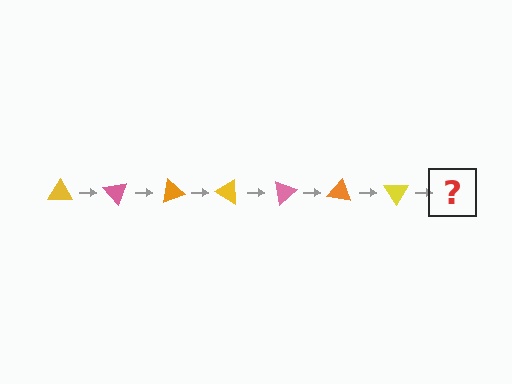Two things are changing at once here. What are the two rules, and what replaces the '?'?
The two rules are that it rotates 50 degrees each step and the color cycles through yellow, pink, and orange. The '?' should be a pink triangle, rotated 350 degrees from the start.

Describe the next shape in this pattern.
It should be a pink triangle, rotated 350 degrees from the start.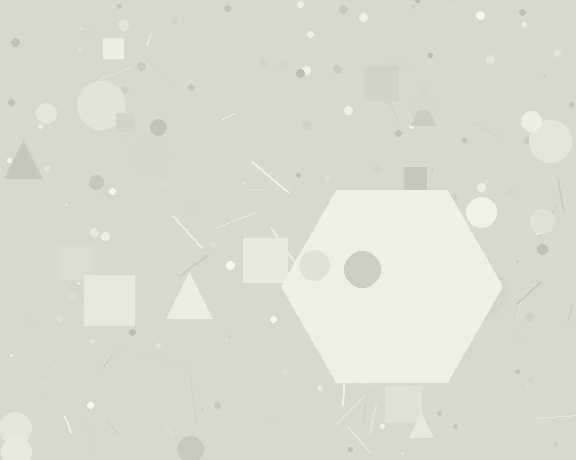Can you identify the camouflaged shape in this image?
The camouflaged shape is a hexagon.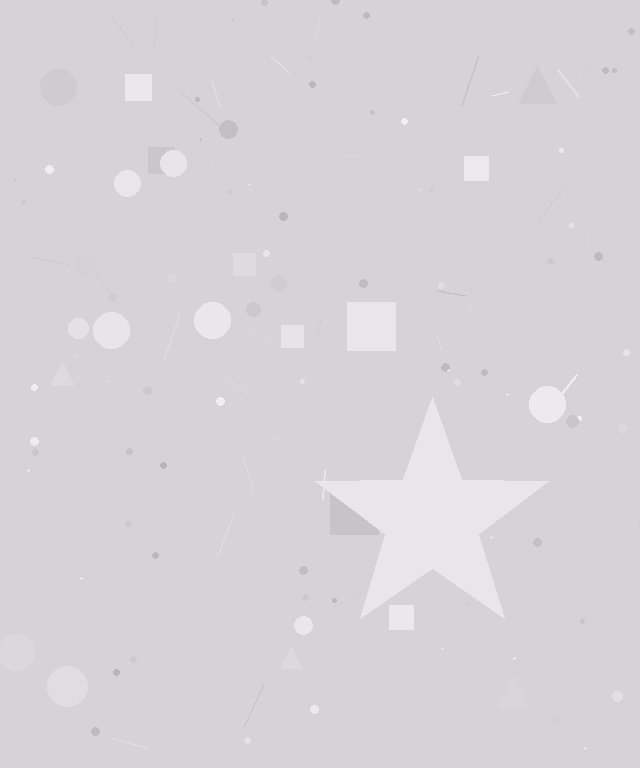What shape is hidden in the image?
A star is hidden in the image.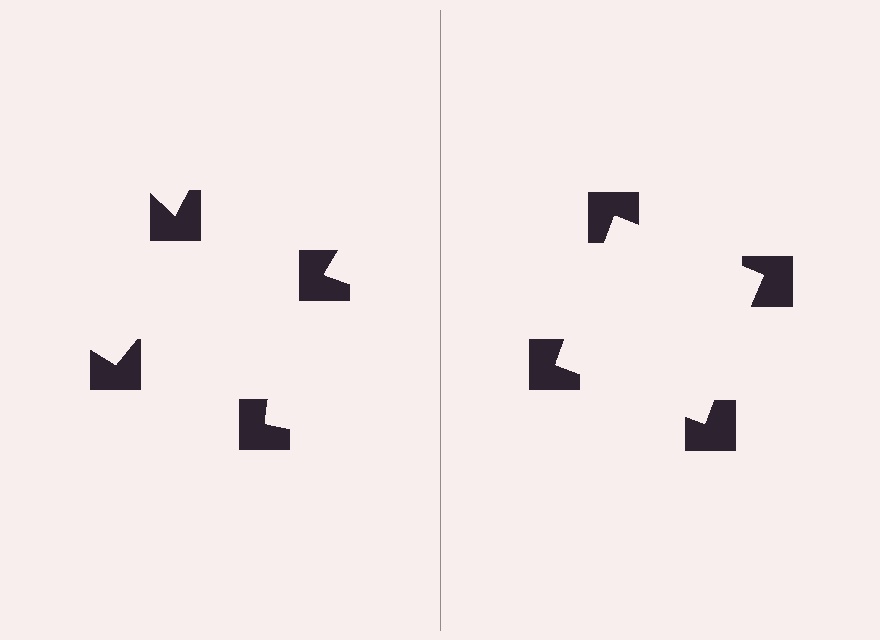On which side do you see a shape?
An illusory square appears on the right side. On the left side the wedge cuts are rotated, so no coherent shape forms.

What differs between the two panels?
The notched squares are positioned identically on both sides; only the wedge orientations differ. On the right they align to a square; on the left they are misaligned.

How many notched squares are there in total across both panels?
8 — 4 on each side.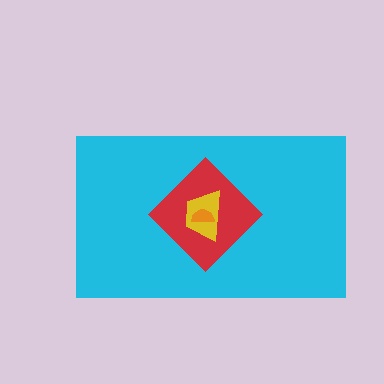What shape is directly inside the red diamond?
The yellow trapezoid.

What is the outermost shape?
The cyan rectangle.